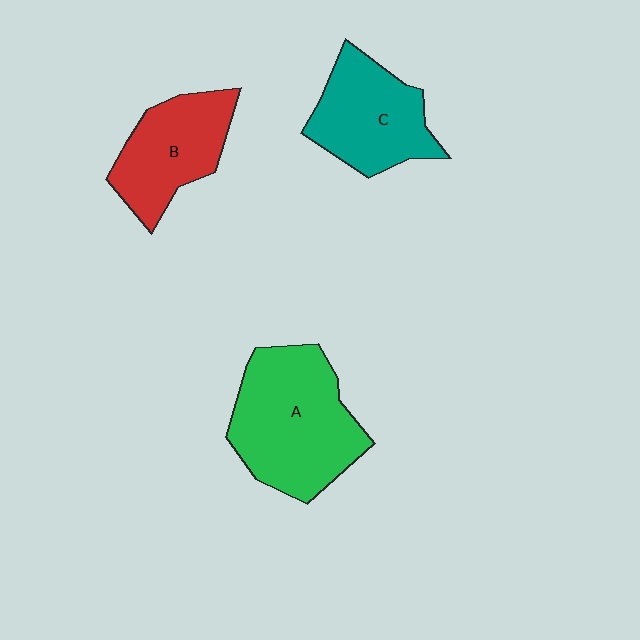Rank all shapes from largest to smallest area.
From largest to smallest: A (green), C (teal), B (red).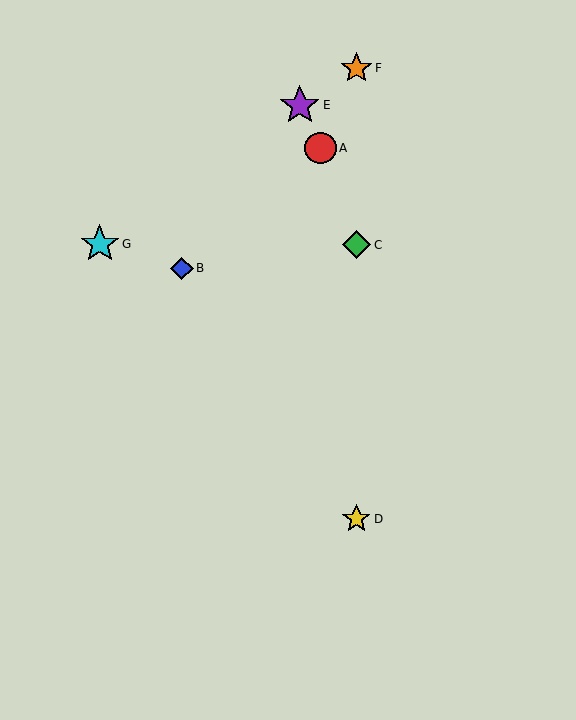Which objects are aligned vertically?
Objects C, D, F are aligned vertically.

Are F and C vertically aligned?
Yes, both are at x≈356.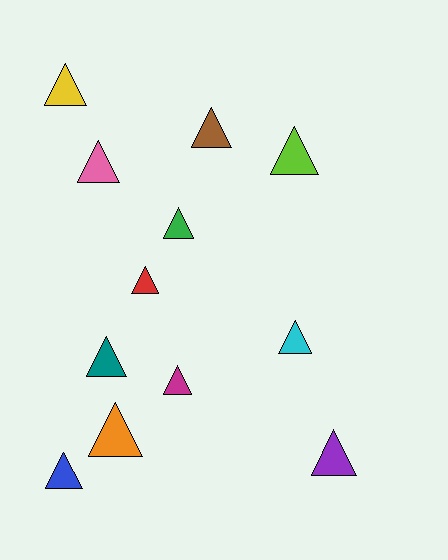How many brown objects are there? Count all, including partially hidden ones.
There is 1 brown object.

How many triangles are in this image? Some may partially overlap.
There are 12 triangles.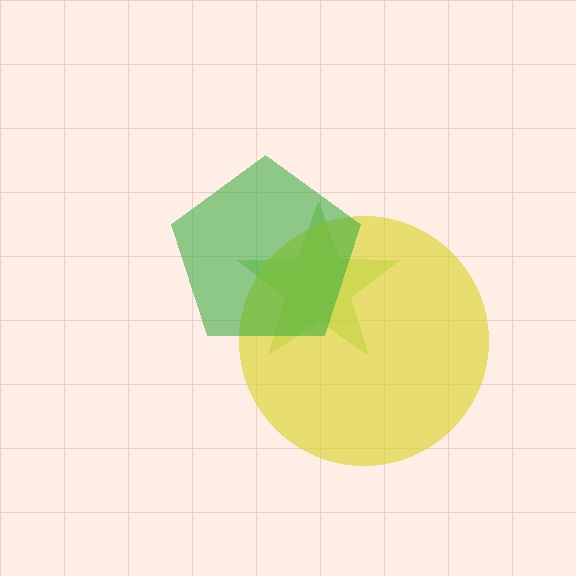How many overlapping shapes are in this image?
There are 3 overlapping shapes in the image.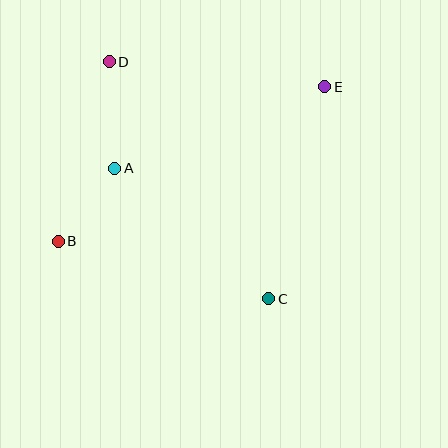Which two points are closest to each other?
Points A and B are closest to each other.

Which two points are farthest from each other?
Points B and E are farthest from each other.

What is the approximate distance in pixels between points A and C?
The distance between A and C is approximately 202 pixels.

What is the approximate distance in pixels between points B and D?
The distance between B and D is approximately 186 pixels.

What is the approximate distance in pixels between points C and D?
The distance between C and D is approximately 285 pixels.